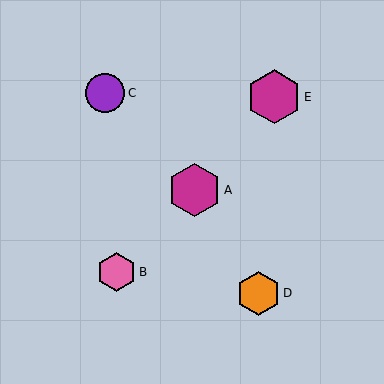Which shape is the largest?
The magenta hexagon (labeled E) is the largest.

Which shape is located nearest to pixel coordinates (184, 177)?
The magenta hexagon (labeled A) at (194, 190) is nearest to that location.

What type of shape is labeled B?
Shape B is a pink hexagon.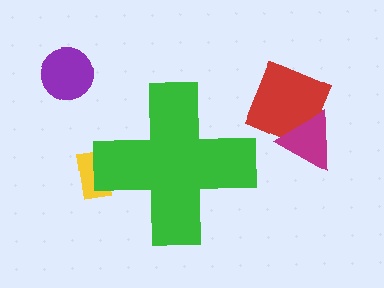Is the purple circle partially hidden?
No, the purple circle is fully visible.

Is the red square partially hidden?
No, the red square is fully visible.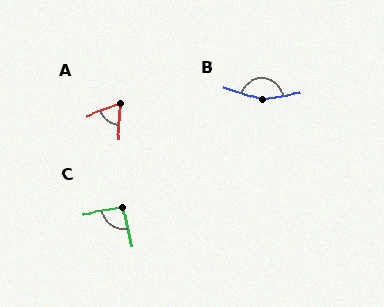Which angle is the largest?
B, at approximately 150 degrees.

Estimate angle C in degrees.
Approximately 93 degrees.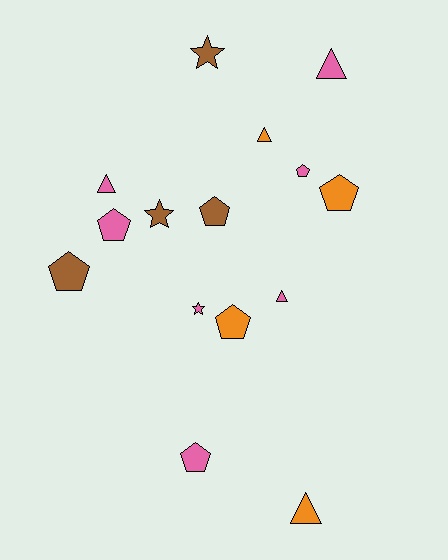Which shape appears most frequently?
Pentagon, with 7 objects.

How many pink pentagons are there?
There are 3 pink pentagons.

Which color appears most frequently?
Pink, with 7 objects.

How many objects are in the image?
There are 15 objects.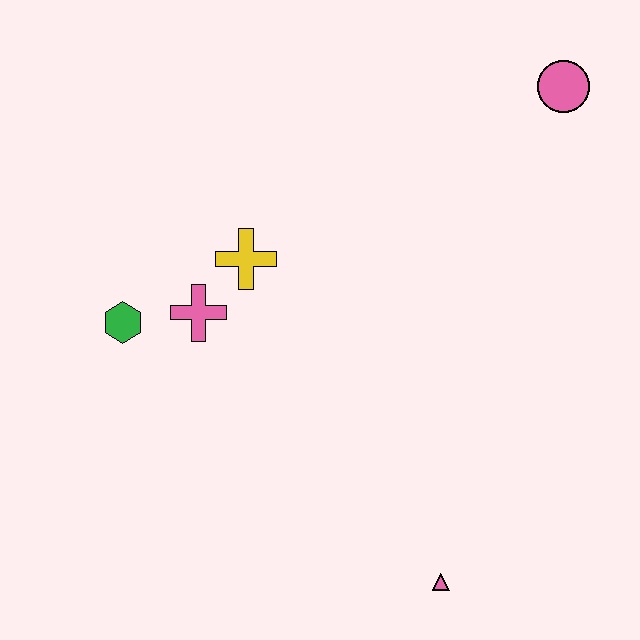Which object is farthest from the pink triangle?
The pink circle is farthest from the pink triangle.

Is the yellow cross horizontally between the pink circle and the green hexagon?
Yes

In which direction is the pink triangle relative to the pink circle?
The pink triangle is below the pink circle.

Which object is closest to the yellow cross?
The pink cross is closest to the yellow cross.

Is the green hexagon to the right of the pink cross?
No